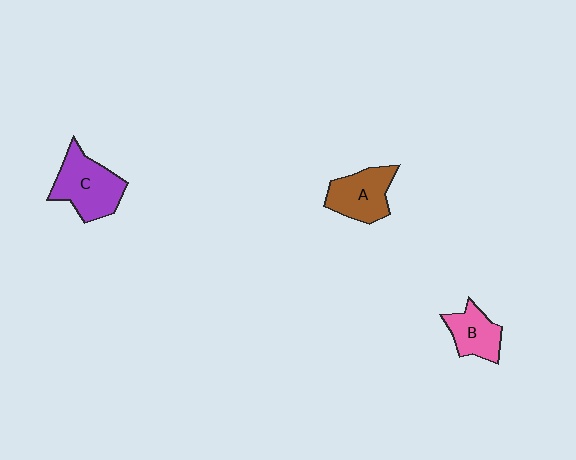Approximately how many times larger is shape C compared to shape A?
Approximately 1.2 times.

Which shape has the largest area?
Shape C (purple).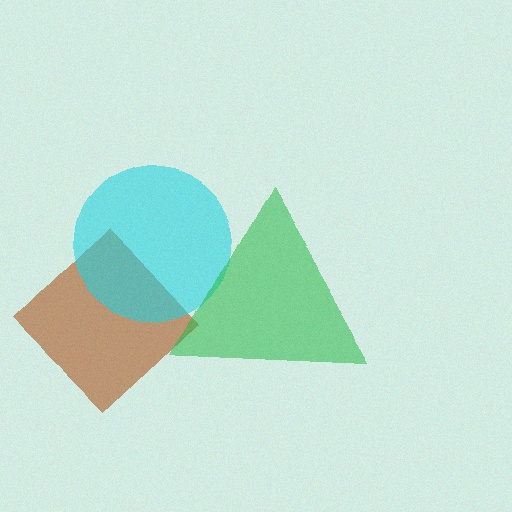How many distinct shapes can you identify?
There are 3 distinct shapes: a brown diamond, a cyan circle, a green triangle.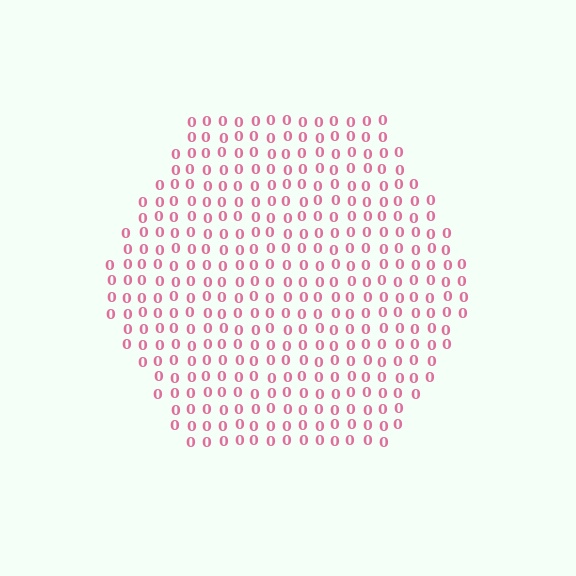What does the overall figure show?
The overall figure shows a hexagon.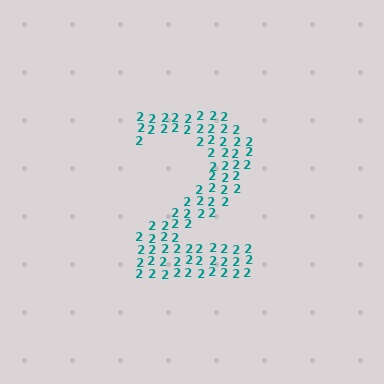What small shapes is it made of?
It is made of small digit 2's.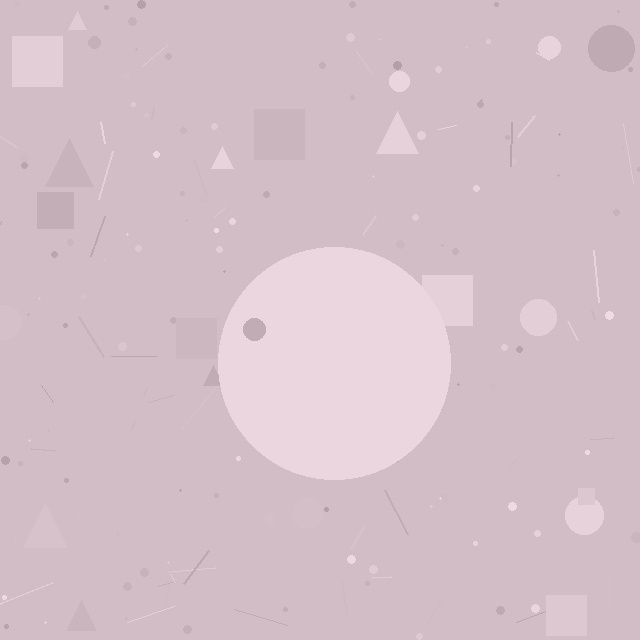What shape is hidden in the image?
A circle is hidden in the image.